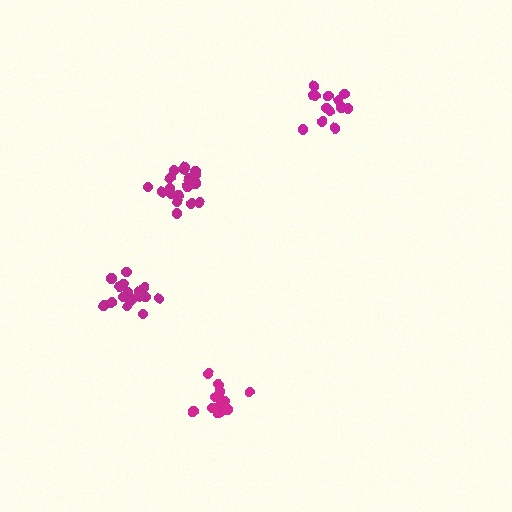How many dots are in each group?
Group 1: 13 dots, Group 2: 18 dots, Group 3: 16 dots, Group 4: 13 dots (60 total).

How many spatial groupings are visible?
There are 4 spatial groupings.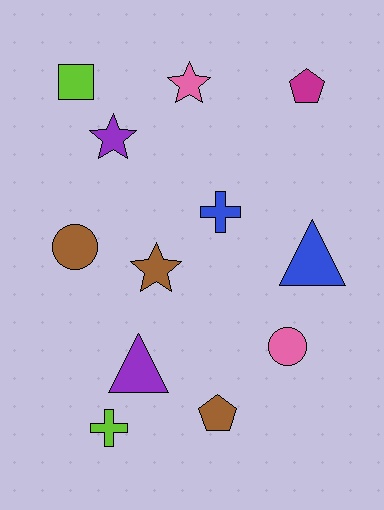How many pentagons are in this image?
There are 2 pentagons.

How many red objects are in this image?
There are no red objects.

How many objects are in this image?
There are 12 objects.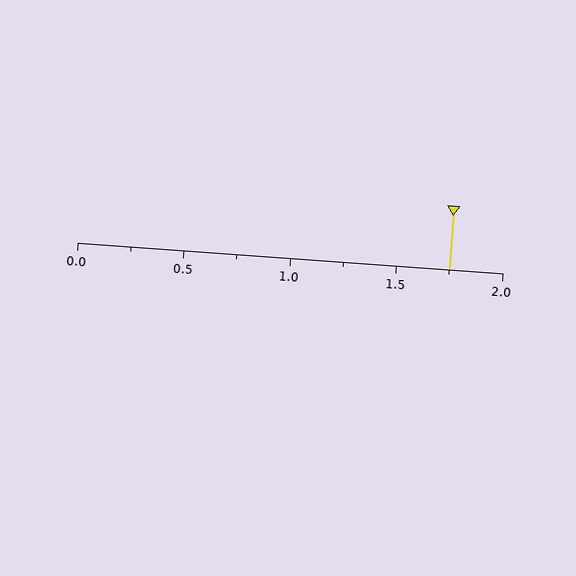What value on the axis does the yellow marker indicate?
The marker indicates approximately 1.75.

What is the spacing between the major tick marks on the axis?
The major ticks are spaced 0.5 apart.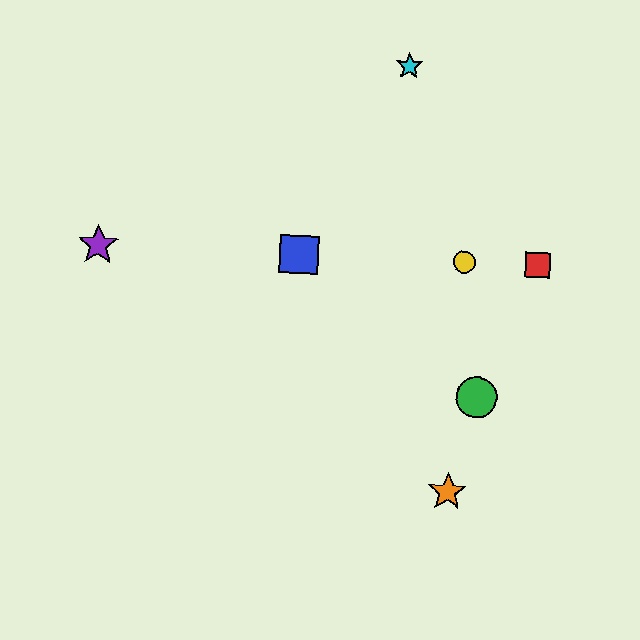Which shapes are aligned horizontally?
The red square, the blue square, the yellow circle, the purple star are aligned horizontally.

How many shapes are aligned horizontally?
4 shapes (the red square, the blue square, the yellow circle, the purple star) are aligned horizontally.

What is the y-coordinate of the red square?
The red square is at y≈265.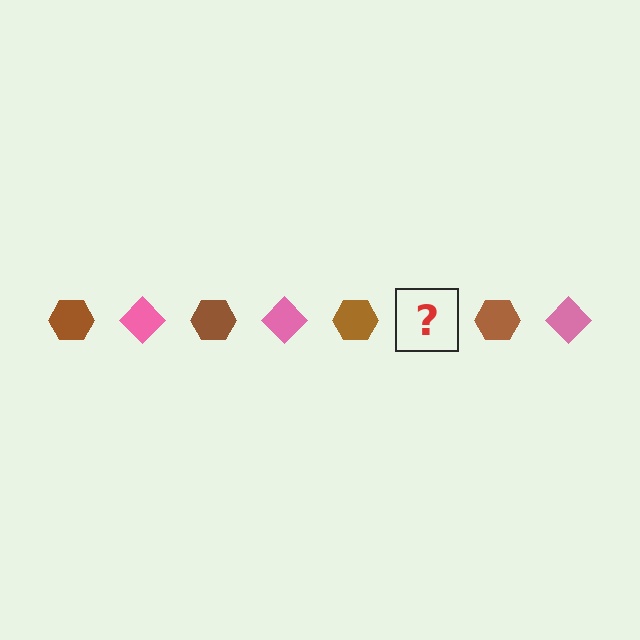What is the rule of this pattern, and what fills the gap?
The rule is that the pattern alternates between brown hexagon and pink diamond. The gap should be filled with a pink diamond.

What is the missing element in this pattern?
The missing element is a pink diamond.